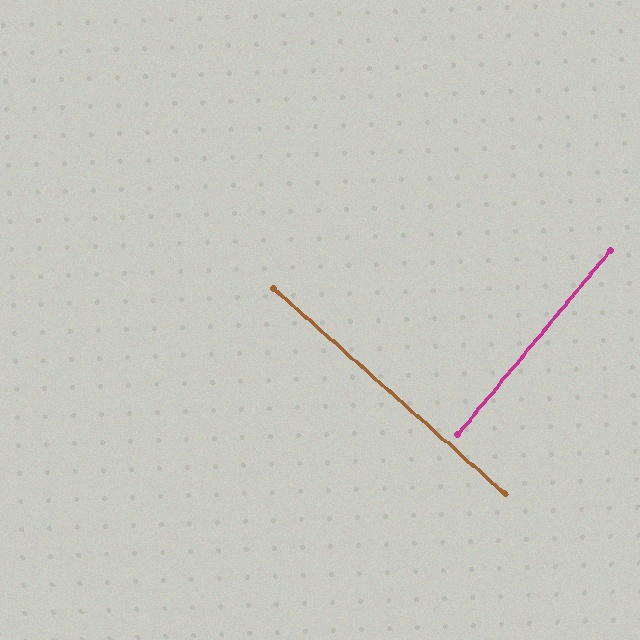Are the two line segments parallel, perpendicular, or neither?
Perpendicular — they meet at approximately 88°.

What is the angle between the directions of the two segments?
Approximately 88 degrees.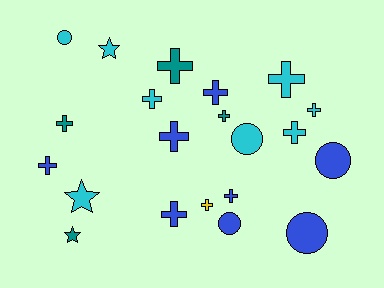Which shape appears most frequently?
Cross, with 13 objects.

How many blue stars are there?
There are no blue stars.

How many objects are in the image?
There are 21 objects.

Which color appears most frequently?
Blue, with 8 objects.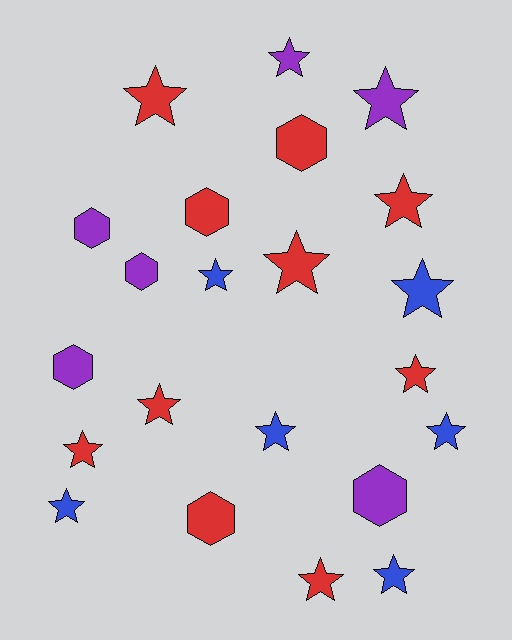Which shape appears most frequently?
Star, with 15 objects.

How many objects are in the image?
There are 22 objects.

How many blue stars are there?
There are 6 blue stars.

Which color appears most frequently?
Red, with 10 objects.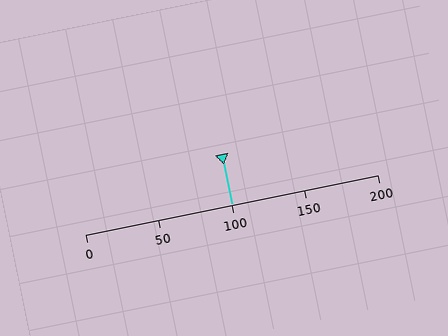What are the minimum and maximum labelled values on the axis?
The axis runs from 0 to 200.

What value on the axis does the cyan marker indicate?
The marker indicates approximately 100.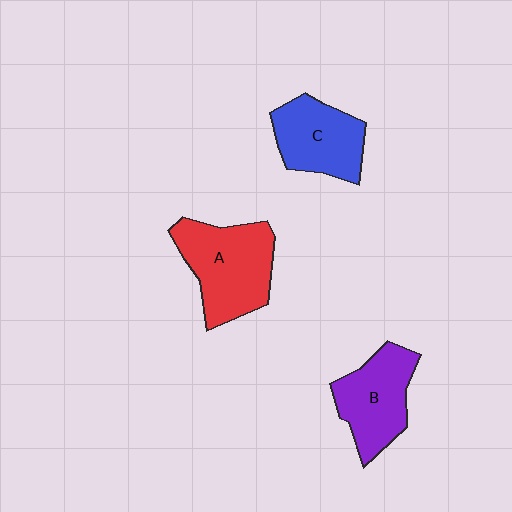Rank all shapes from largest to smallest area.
From largest to smallest: A (red), B (purple), C (blue).